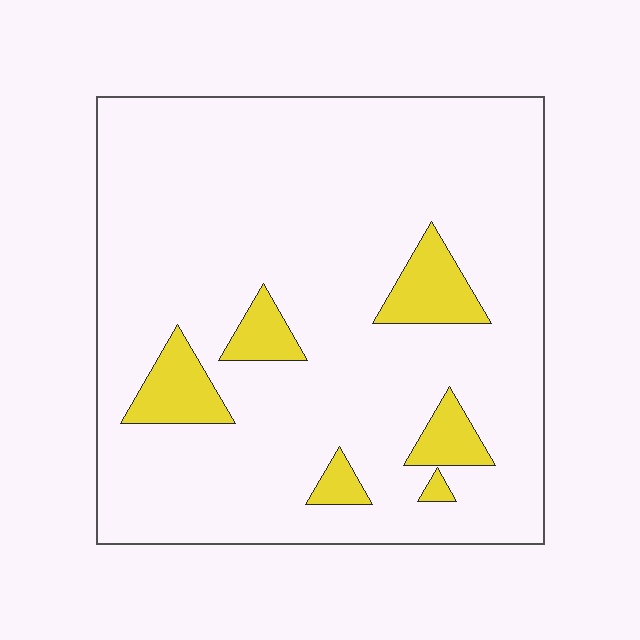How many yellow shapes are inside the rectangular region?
6.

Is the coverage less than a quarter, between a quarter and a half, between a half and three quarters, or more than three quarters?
Less than a quarter.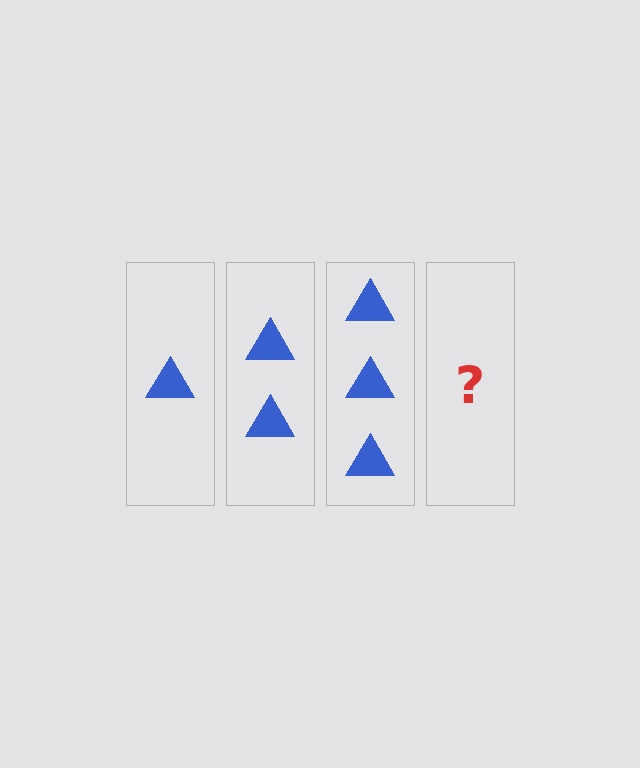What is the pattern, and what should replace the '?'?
The pattern is that each step adds one more triangle. The '?' should be 4 triangles.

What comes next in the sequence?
The next element should be 4 triangles.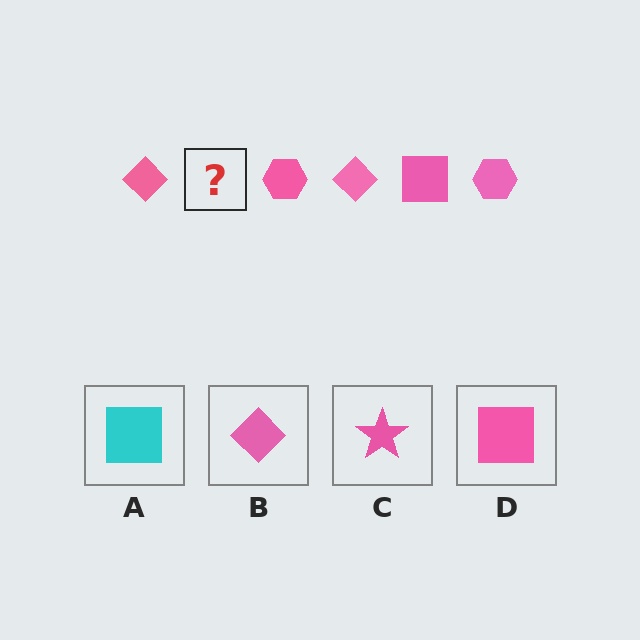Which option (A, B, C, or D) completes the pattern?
D.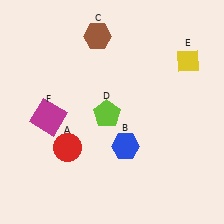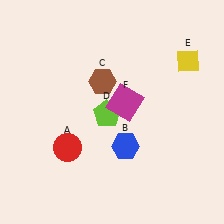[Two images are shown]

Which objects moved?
The objects that moved are: the brown hexagon (C), the magenta square (F).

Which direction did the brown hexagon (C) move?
The brown hexagon (C) moved down.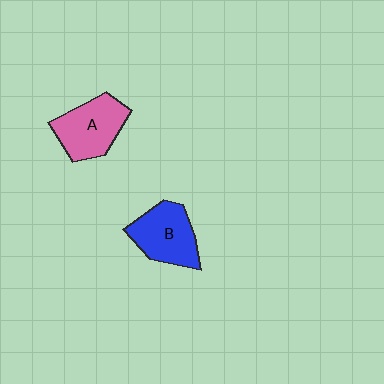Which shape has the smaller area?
Shape B (blue).